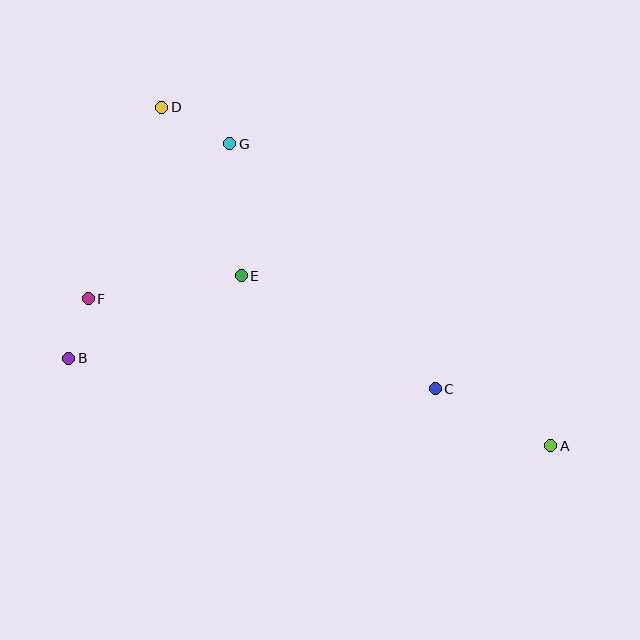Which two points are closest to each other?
Points B and F are closest to each other.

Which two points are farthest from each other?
Points A and D are farthest from each other.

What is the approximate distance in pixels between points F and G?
The distance between F and G is approximately 210 pixels.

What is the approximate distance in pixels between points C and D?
The distance between C and D is approximately 392 pixels.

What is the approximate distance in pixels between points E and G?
The distance between E and G is approximately 133 pixels.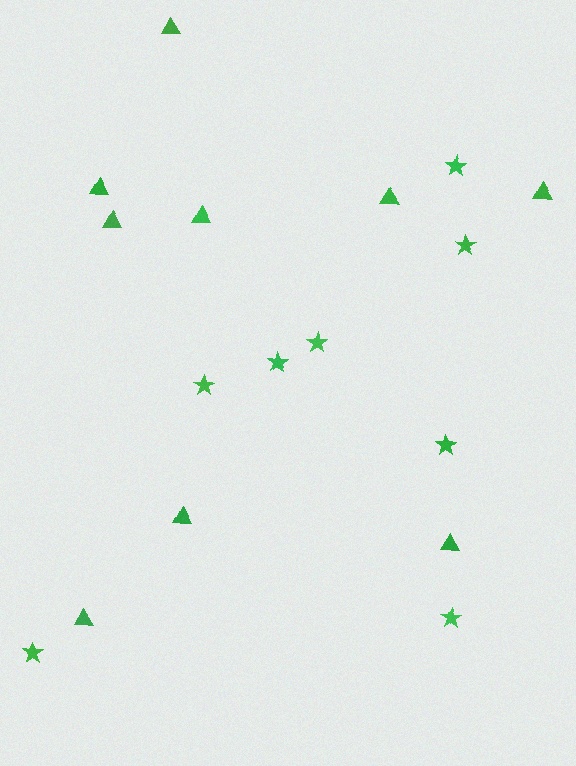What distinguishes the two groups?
There are 2 groups: one group of stars (8) and one group of triangles (9).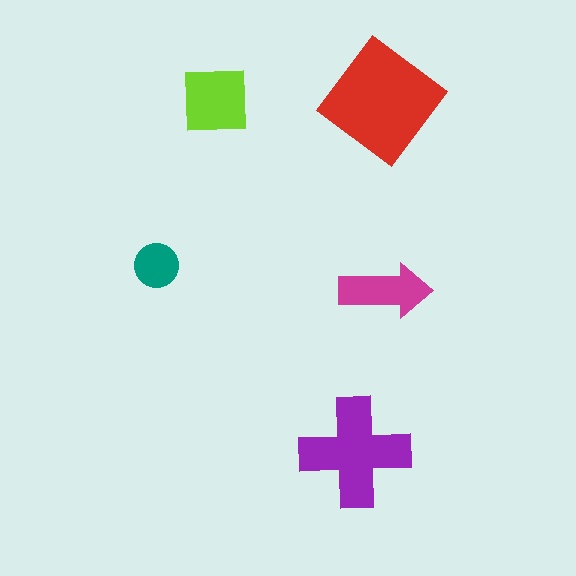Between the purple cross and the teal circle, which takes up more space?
The purple cross.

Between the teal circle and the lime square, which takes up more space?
The lime square.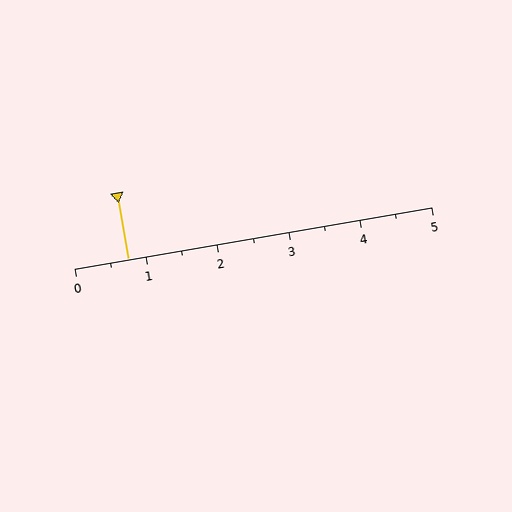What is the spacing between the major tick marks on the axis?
The major ticks are spaced 1 apart.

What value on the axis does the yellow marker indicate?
The marker indicates approximately 0.8.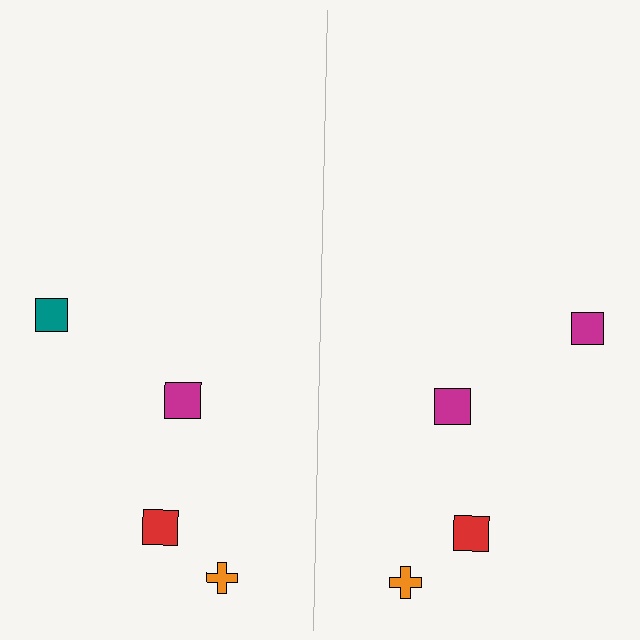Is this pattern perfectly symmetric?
No, the pattern is not perfectly symmetric. The magenta square on the right side breaks the symmetry — its mirror counterpart is teal.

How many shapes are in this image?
There are 8 shapes in this image.